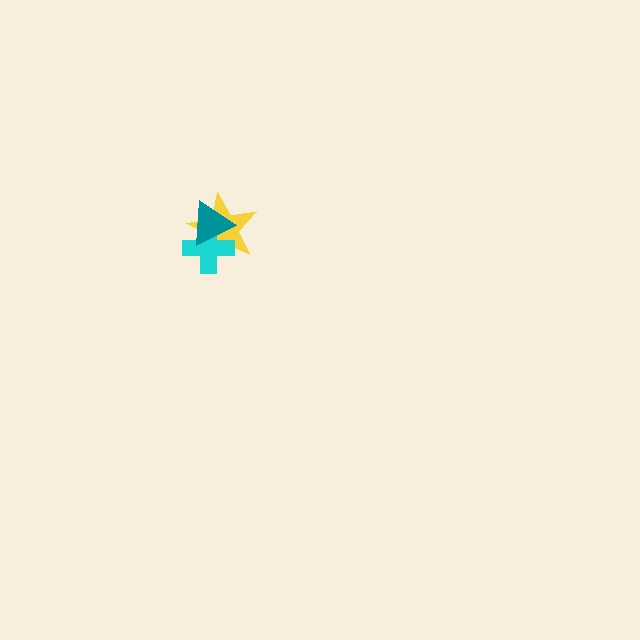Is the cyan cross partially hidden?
Yes, it is partially covered by another shape.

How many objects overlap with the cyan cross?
2 objects overlap with the cyan cross.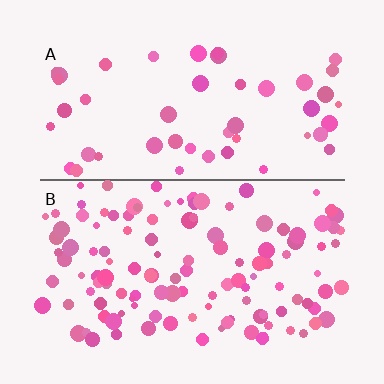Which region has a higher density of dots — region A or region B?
B (the bottom).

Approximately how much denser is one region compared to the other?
Approximately 2.5× — region B over region A.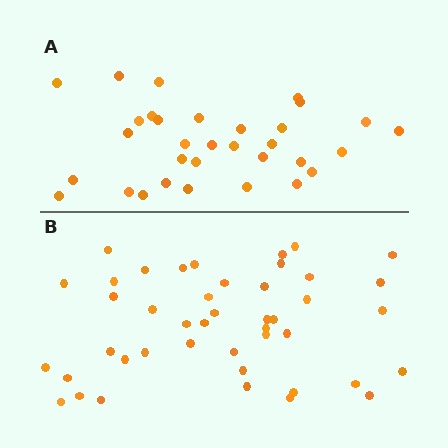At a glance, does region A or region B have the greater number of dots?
Region B (the bottom region) has more dots.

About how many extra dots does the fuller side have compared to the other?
Region B has roughly 12 or so more dots than region A.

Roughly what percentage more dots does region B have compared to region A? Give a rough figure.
About 40% more.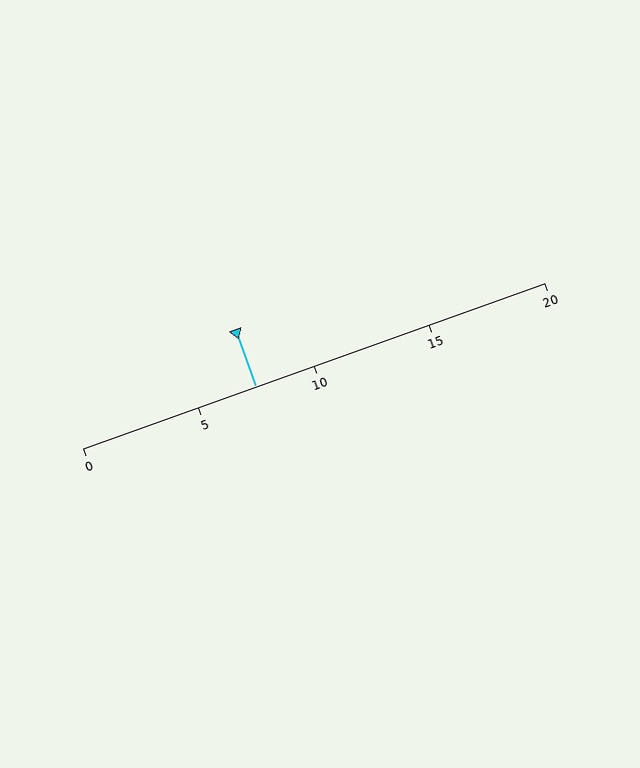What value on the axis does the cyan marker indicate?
The marker indicates approximately 7.5.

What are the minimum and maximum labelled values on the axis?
The axis runs from 0 to 20.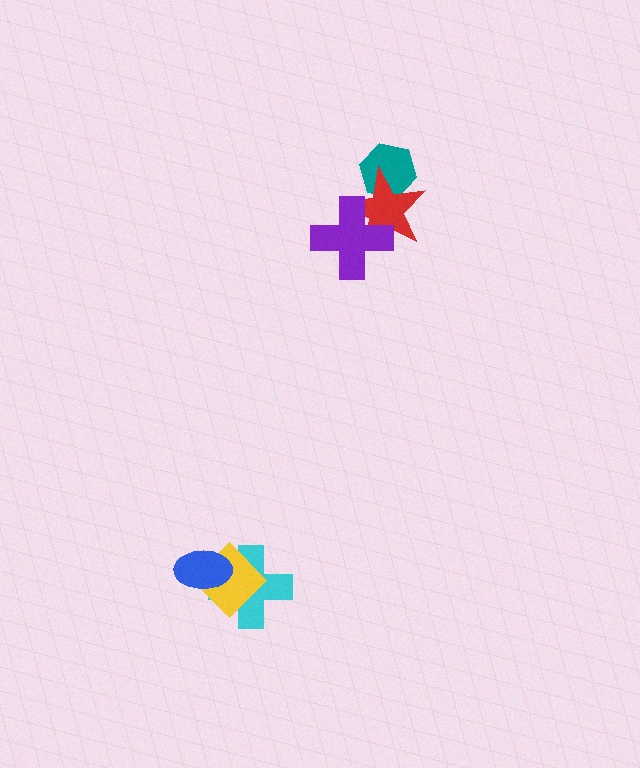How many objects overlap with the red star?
2 objects overlap with the red star.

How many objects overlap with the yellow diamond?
2 objects overlap with the yellow diamond.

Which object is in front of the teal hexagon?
The red star is in front of the teal hexagon.